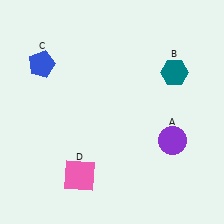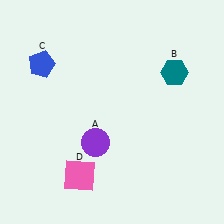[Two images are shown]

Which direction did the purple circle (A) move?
The purple circle (A) moved left.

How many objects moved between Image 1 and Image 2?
1 object moved between the two images.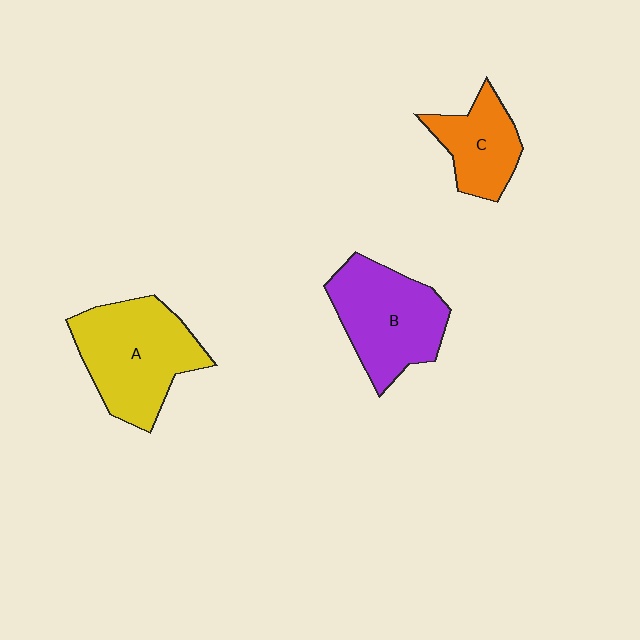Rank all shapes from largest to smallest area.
From largest to smallest: A (yellow), B (purple), C (orange).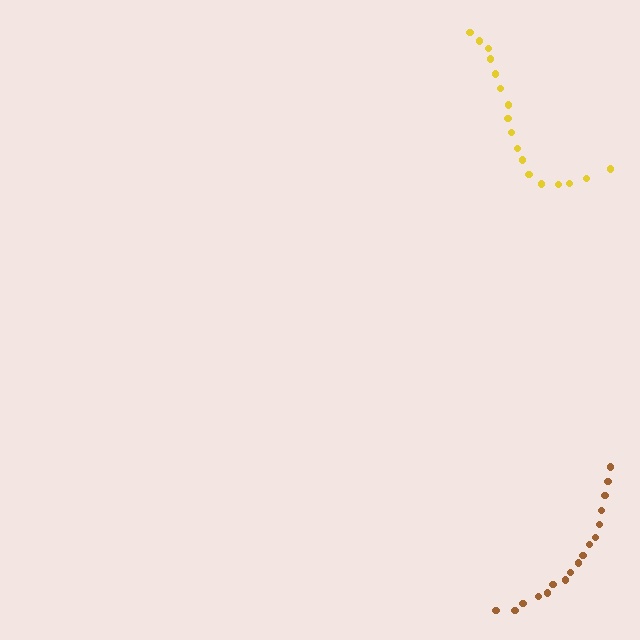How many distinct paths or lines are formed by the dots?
There are 2 distinct paths.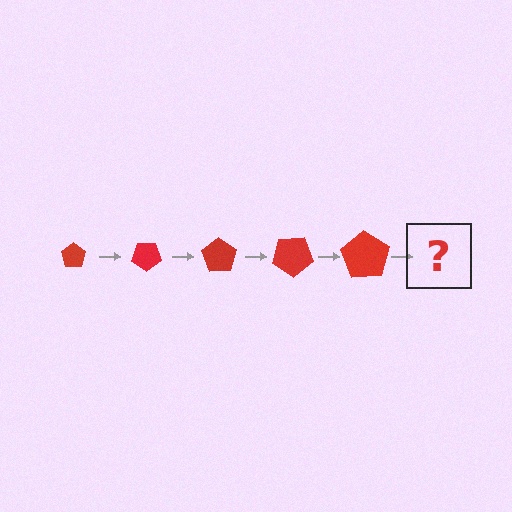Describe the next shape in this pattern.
It should be a pentagon, larger than the previous one and rotated 175 degrees from the start.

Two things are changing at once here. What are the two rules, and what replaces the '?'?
The two rules are that the pentagon grows larger each step and it rotates 35 degrees each step. The '?' should be a pentagon, larger than the previous one and rotated 175 degrees from the start.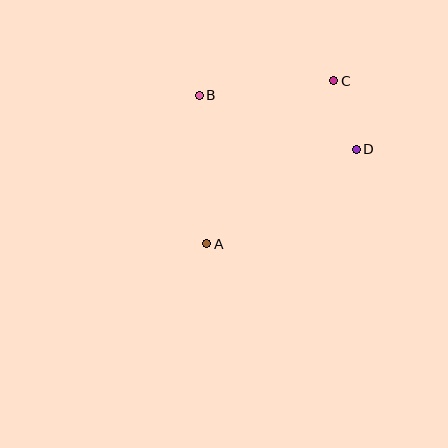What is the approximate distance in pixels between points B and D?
The distance between B and D is approximately 166 pixels.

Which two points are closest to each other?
Points C and D are closest to each other.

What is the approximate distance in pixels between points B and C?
The distance between B and C is approximately 135 pixels.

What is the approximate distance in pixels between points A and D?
The distance between A and D is approximately 177 pixels.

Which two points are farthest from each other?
Points A and C are farthest from each other.